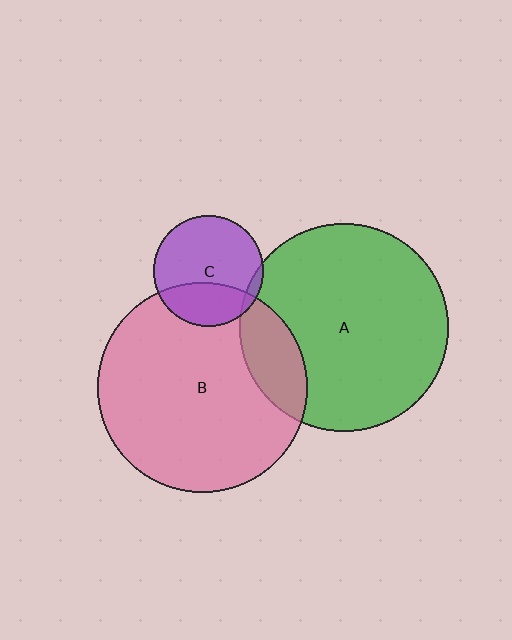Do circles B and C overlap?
Yes.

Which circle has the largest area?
Circle B (pink).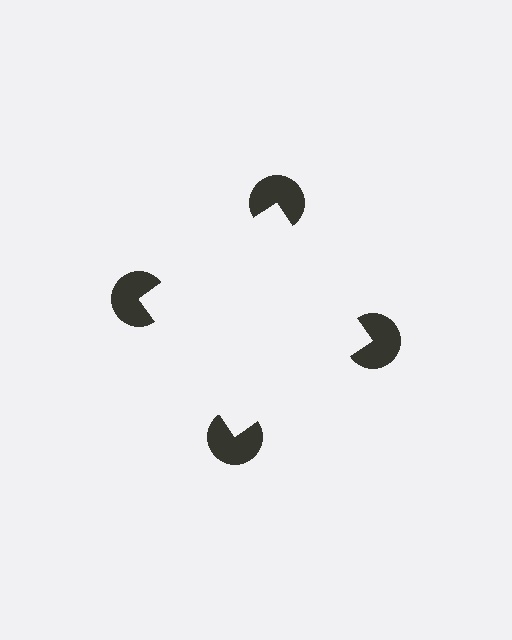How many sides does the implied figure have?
4 sides.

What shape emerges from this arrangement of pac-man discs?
An illusory square — its edges are inferred from the aligned wedge cuts in the pac-man discs, not physically drawn.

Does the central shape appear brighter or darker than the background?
It typically appears slightly brighter than the background, even though no actual brightness change is drawn.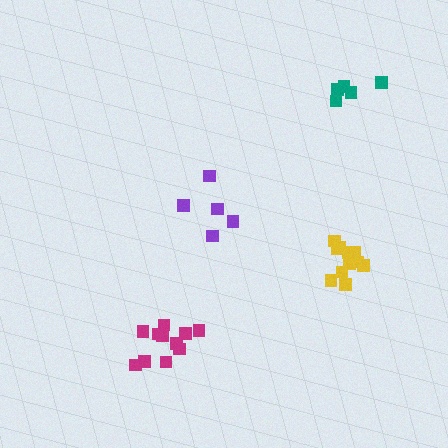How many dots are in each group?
Group 1: 5 dots, Group 2: 11 dots, Group 3: 11 dots, Group 4: 5 dots (32 total).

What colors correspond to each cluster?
The clusters are colored: purple, magenta, yellow, teal.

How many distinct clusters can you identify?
There are 4 distinct clusters.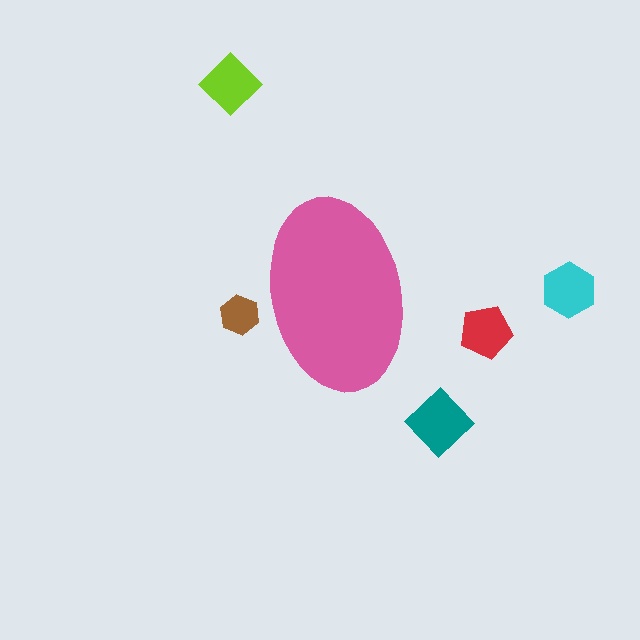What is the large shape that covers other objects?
A pink ellipse.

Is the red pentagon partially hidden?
No, the red pentagon is fully visible.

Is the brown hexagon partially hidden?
Yes, the brown hexagon is partially hidden behind the pink ellipse.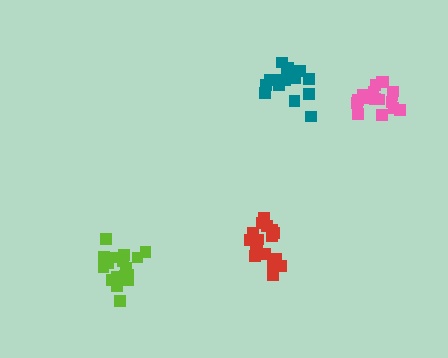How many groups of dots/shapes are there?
There are 4 groups.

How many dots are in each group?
Group 1: 19 dots, Group 2: 18 dots, Group 3: 16 dots, Group 4: 18 dots (71 total).